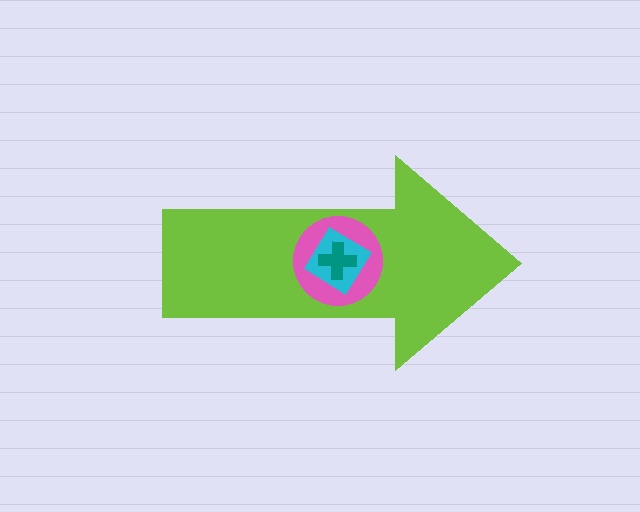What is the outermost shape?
The lime arrow.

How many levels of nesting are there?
4.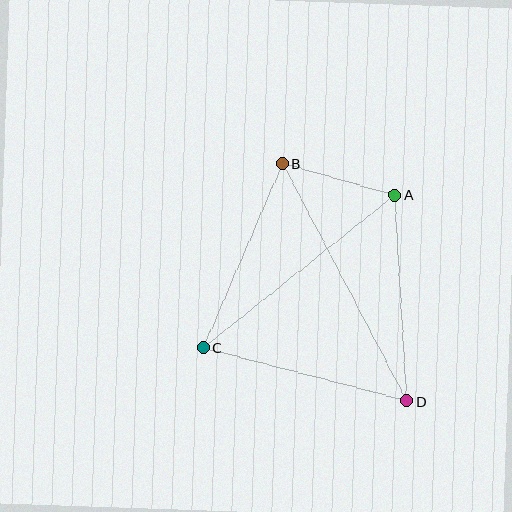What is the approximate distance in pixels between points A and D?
The distance between A and D is approximately 206 pixels.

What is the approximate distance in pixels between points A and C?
The distance between A and C is approximately 245 pixels.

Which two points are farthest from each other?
Points B and D are farthest from each other.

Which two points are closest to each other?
Points A and B are closest to each other.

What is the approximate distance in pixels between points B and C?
The distance between B and C is approximately 201 pixels.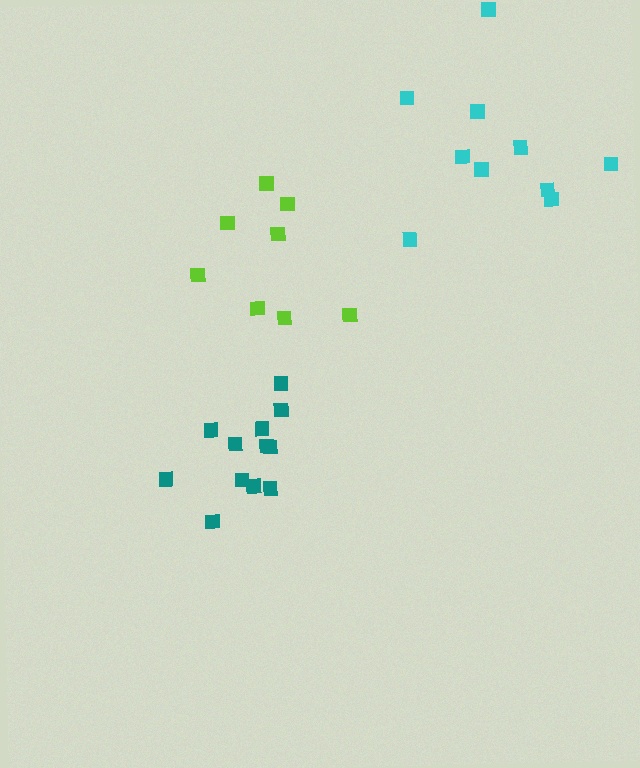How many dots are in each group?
Group 1: 12 dots, Group 2: 8 dots, Group 3: 10 dots (30 total).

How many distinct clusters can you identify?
There are 3 distinct clusters.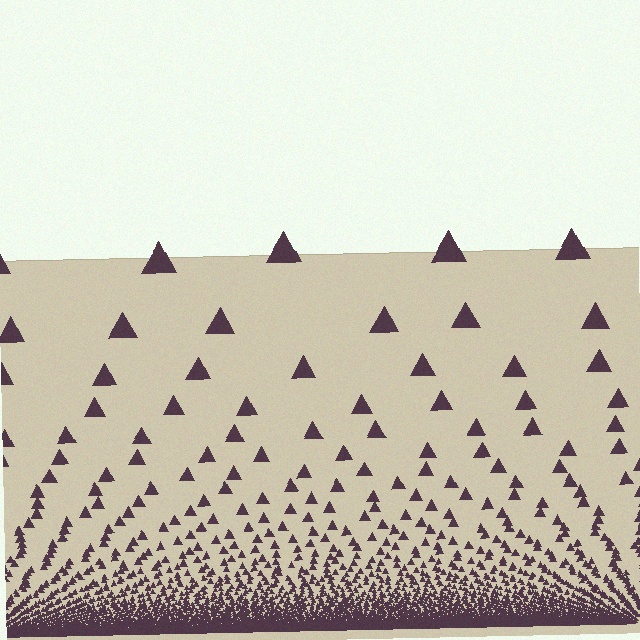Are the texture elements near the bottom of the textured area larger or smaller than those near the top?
Smaller. The gradient is inverted — elements near the bottom are smaller and denser.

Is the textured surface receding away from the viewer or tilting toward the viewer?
The surface appears to tilt toward the viewer. Texture elements get larger and sparser toward the top.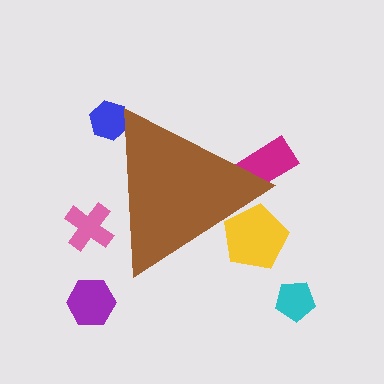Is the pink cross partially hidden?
Yes, the pink cross is partially hidden behind the brown triangle.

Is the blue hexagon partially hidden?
Yes, the blue hexagon is partially hidden behind the brown triangle.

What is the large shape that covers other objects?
A brown triangle.